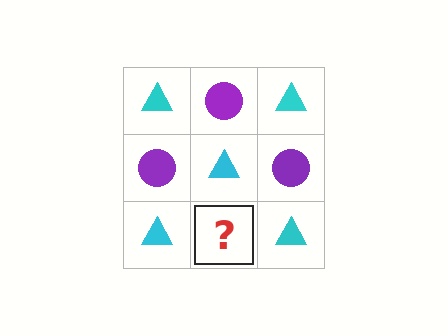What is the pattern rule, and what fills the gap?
The rule is that it alternates cyan triangle and purple circle in a checkerboard pattern. The gap should be filled with a purple circle.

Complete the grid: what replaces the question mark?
The question mark should be replaced with a purple circle.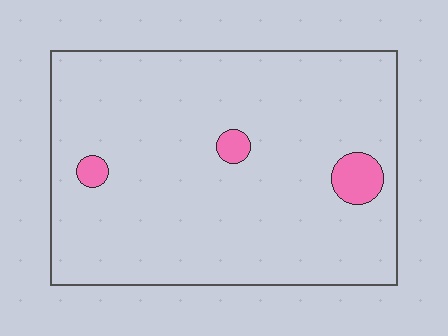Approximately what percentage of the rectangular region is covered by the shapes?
Approximately 5%.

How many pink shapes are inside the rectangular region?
3.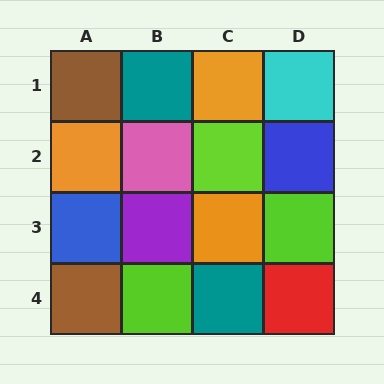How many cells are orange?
3 cells are orange.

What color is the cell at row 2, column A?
Orange.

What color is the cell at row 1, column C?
Orange.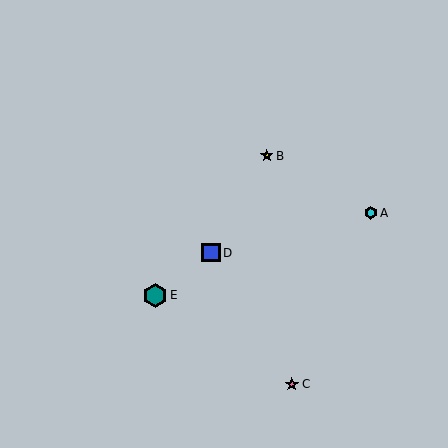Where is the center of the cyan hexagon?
The center of the cyan hexagon is at (371, 213).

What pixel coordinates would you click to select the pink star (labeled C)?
Click at (292, 384) to select the pink star C.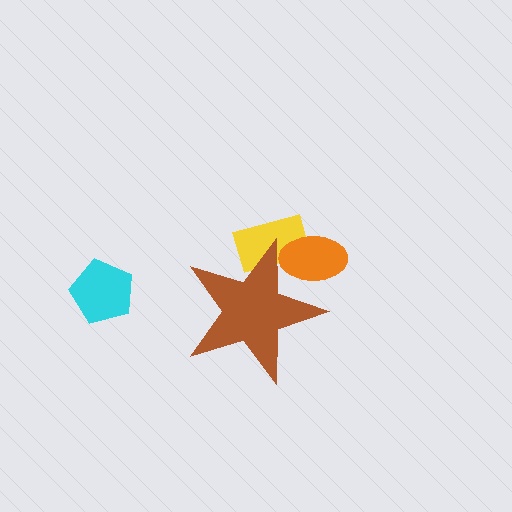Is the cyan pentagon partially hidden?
No, the cyan pentagon is fully visible.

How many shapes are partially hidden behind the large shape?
2 shapes are partially hidden.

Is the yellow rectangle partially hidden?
Yes, the yellow rectangle is partially hidden behind the brown star.